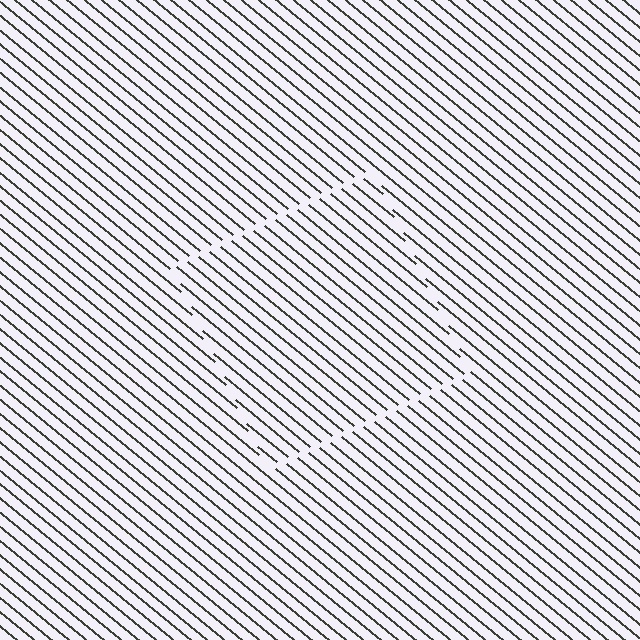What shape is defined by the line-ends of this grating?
An illusory square. The interior of the shape contains the same grating, shifted by half a period — the contour is defined by the phase discontinuity where line-ends from the inner and outer gratings abut.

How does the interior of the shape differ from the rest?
The interior of the shape contains the same grating, shifted by half a period — the contour is defined by the phase discontinuity where line-ends from the inner and outer gratings abut.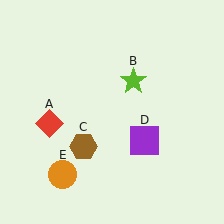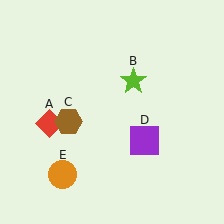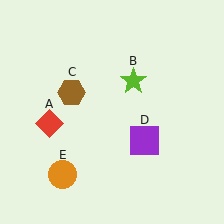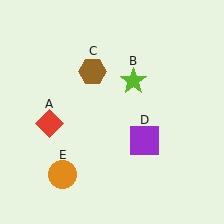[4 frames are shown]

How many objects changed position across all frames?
1 object changed position: brown hexagon (object C).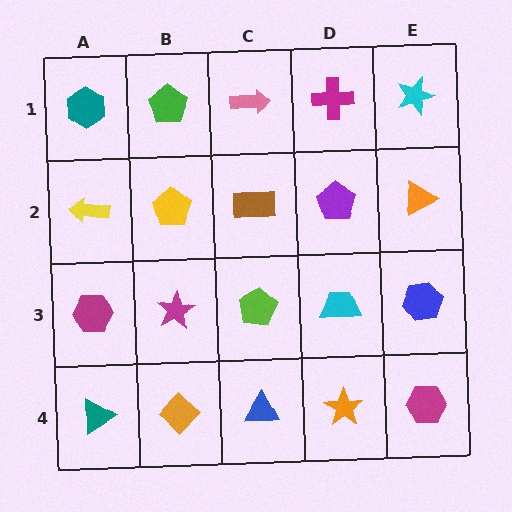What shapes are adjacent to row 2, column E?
A cyan star (row 1, column E), a blue hexagon (row 3, column E), a purple pentagon (row 2, column D).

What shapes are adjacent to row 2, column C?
A pink arrow (row 1, column C), a lime pentagon (row 3, column C), a yellow pentagon (row 2, column B), a purple pentagon (row 2, column D).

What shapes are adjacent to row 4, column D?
A cyan trapezoid (row 3, column D), a blue triangle (row 4, column C), a magenta hexagon (row 4, column E).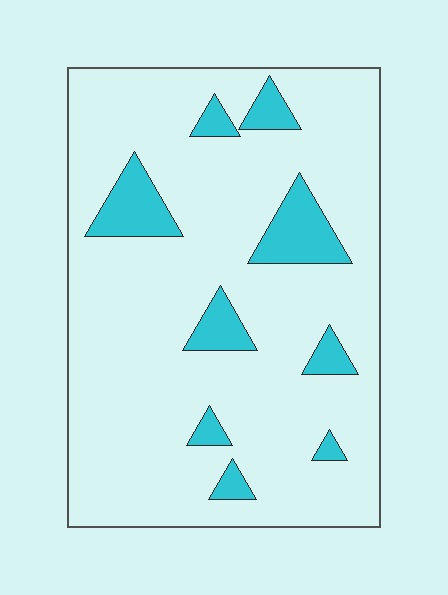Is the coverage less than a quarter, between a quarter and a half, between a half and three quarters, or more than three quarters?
Less than a quarter.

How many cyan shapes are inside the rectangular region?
9.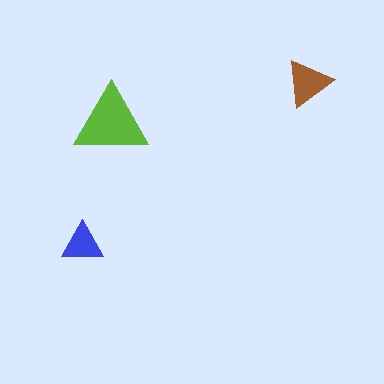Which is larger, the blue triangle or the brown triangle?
The brown one.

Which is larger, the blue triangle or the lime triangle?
The lime one.